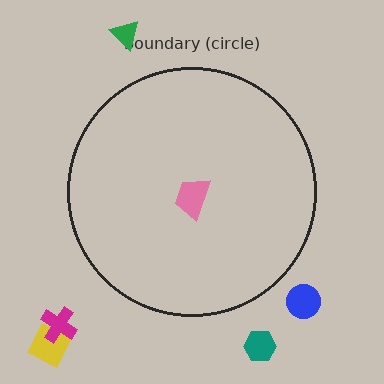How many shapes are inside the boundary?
1 inside, 5 outside.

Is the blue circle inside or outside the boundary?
Outside.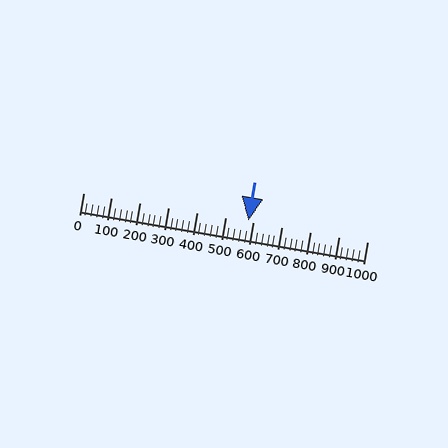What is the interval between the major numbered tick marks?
The major tick marks are spaced 100 units apart.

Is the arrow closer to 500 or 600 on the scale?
The arrow is closer to 600.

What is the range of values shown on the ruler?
The ruler shows values from 0 to 1000.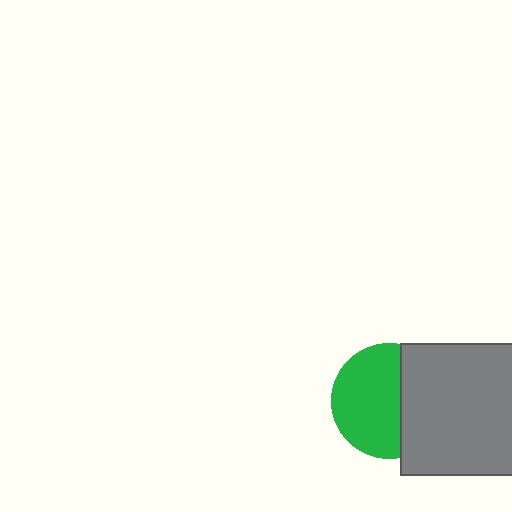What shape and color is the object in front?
The object in front is a gray square.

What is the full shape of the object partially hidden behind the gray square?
The partially hidden object is a green circle.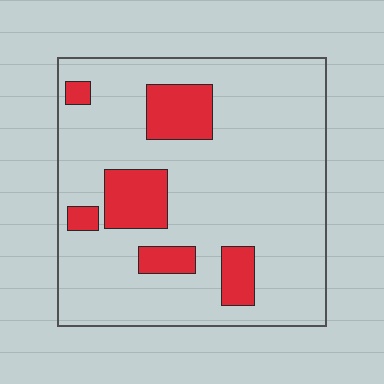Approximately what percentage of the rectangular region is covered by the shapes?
Approximately 15%.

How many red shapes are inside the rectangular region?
6.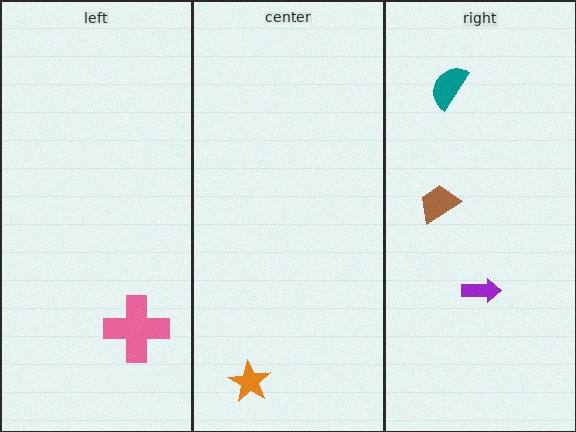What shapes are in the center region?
The orange star.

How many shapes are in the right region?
3.